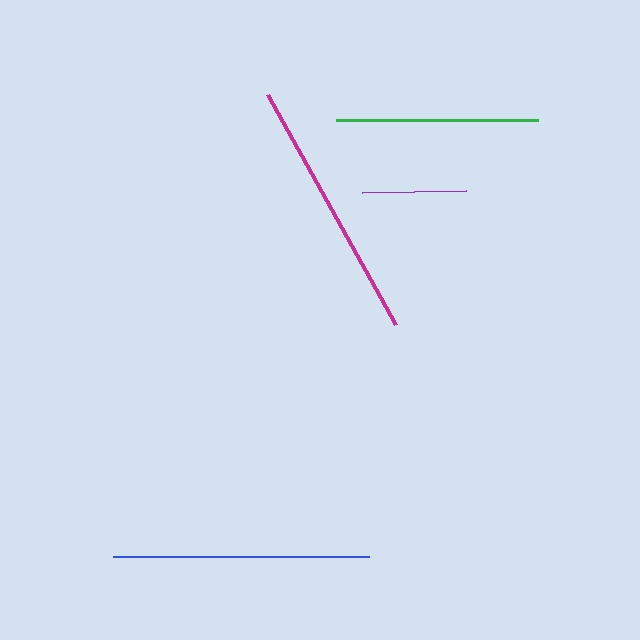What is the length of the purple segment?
The purple segment is approximately 104 pixels long.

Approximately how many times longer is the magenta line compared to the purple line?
The magenta line is approximately 2.5 times the length of the purple line.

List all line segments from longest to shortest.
From longest to shortest: magenta, blue, green, purple.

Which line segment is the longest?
The magenta line is the longest at approximately 264 pixels.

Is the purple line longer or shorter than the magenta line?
The magenta line is longer than the purple line.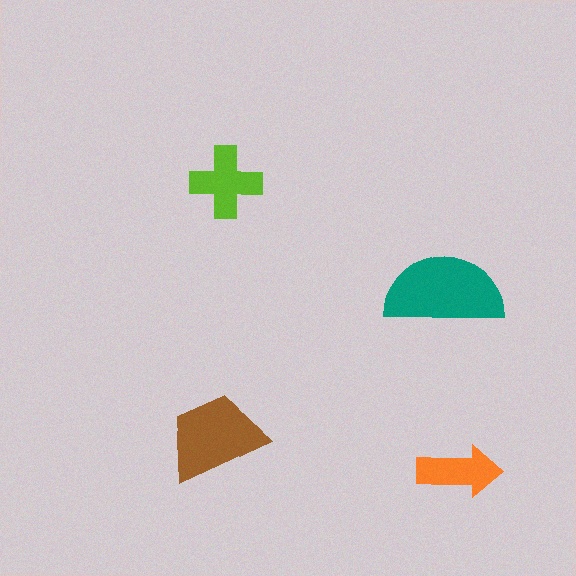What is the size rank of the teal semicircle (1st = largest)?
1st.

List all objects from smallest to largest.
The orange arrow, the lime cross, the brown trapezoid, the teal semicircle.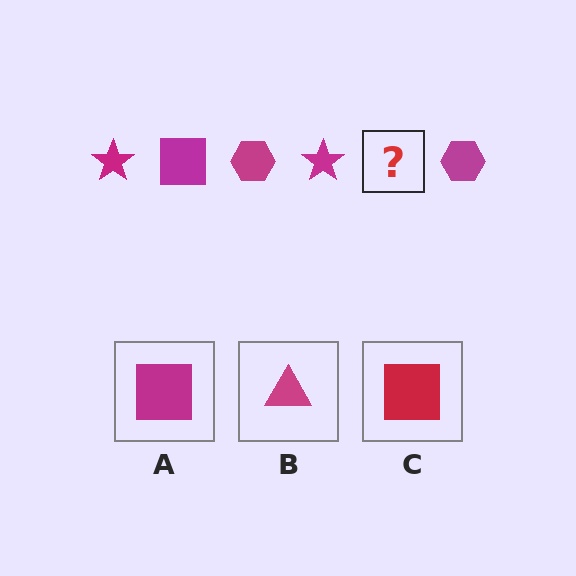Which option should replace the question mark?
Option A.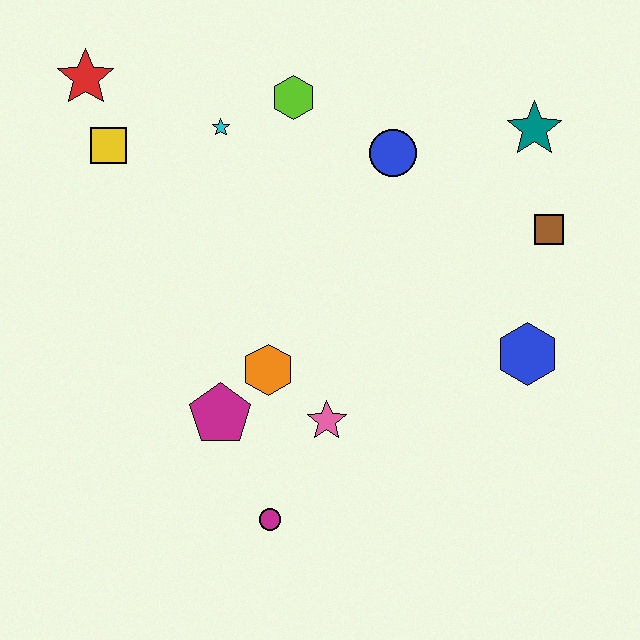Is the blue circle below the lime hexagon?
Yes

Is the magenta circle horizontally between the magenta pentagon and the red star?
No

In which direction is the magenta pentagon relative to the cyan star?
The magenta pentagon is below the cyan star.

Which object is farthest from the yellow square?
The blue hexagon is farthest from the yellow square.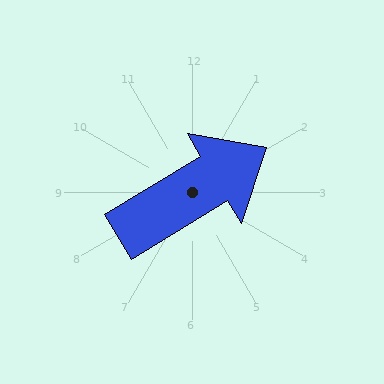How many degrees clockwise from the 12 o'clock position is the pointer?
Approximately 59 degrees.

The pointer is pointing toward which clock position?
Roughly 2 o'clock.